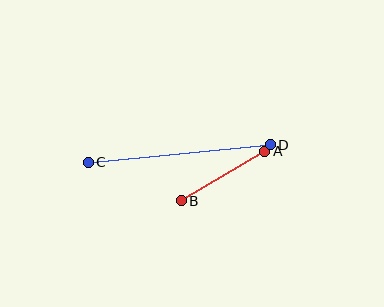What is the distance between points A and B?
The distance is approximately 97 pixels.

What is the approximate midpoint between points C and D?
The midpoint is at approximately (179, 153) pixels.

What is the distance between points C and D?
The distance is approximately 183 pixels.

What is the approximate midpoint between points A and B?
The midpoint is at approximately (223, 176) pixels.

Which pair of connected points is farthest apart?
Points C and D are farthest apart.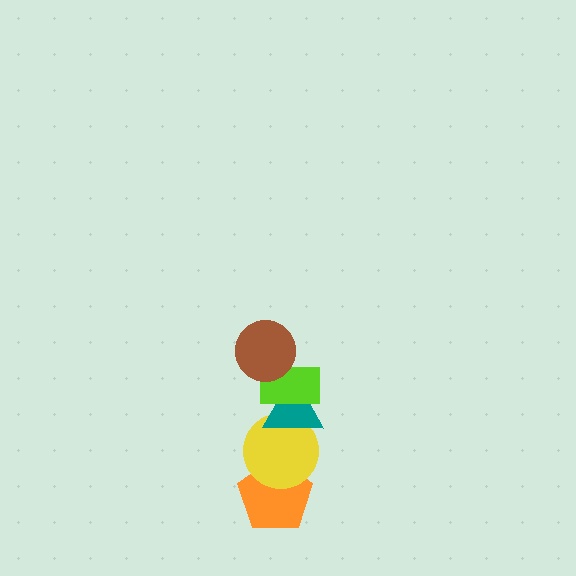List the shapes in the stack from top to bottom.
From top to bottom: the brown circle, the lime rectangle, the teal triangle, the yellow circle, the orange pentagon.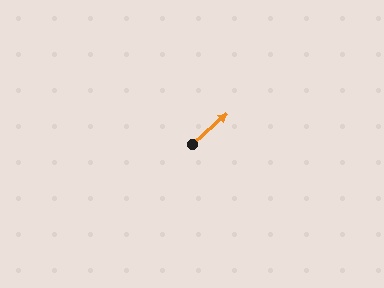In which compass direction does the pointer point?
Northeast.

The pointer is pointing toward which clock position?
Roughly 2 o'clock.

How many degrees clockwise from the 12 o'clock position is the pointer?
Approximately 49 degrees.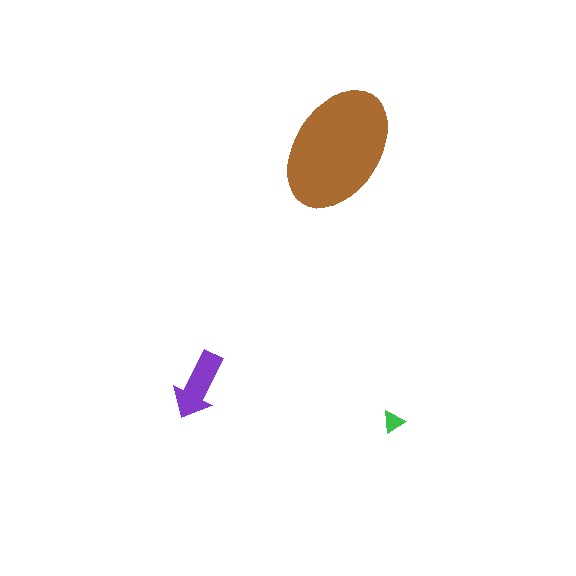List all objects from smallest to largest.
The green triangle, the purple arrow, the brown ellipse.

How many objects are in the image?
There are 3 objects in the image.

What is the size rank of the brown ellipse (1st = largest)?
1st.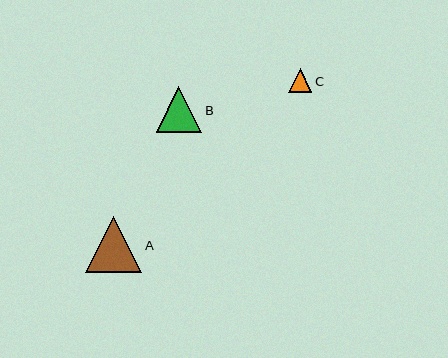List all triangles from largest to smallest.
From largest to smallest: A, B, C.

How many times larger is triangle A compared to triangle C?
Triangle A is approximately 2.4 times the size of triangle C.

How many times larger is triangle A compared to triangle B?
Triangle A is approximately 1.2 times the size of triangle B.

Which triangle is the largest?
Triangle A is the largest with a size of approximately 56 pixels.